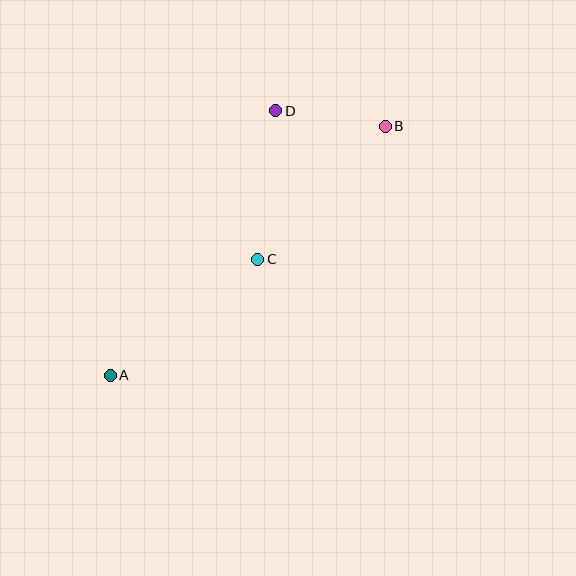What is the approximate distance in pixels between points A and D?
The distance between A and D is approximately 312 pixels.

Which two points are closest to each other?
Points B and D are closest to each other.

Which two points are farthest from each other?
Points A and B are farthest from each other.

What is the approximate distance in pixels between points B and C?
The distance between B and C is approximately 184 pixels.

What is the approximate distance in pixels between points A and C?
The distance between A and C is approximately 188 pixels.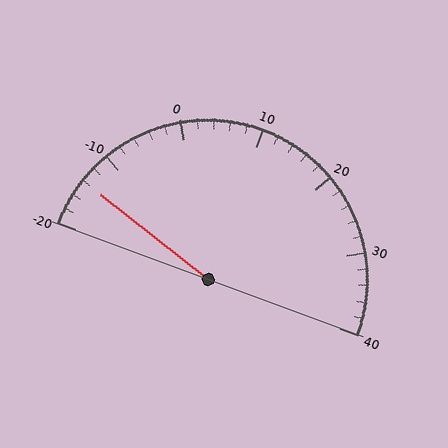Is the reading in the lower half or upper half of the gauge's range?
The reading is in the lower half of the range (-20 to 40).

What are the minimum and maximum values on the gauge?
The gauge ranges from -20 to 40.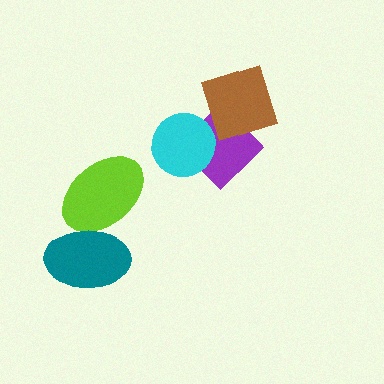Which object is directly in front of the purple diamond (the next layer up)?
The cyan circle is directly in front of the purple diamond.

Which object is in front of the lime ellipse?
The teal ellipse is in front of the lime ellipse.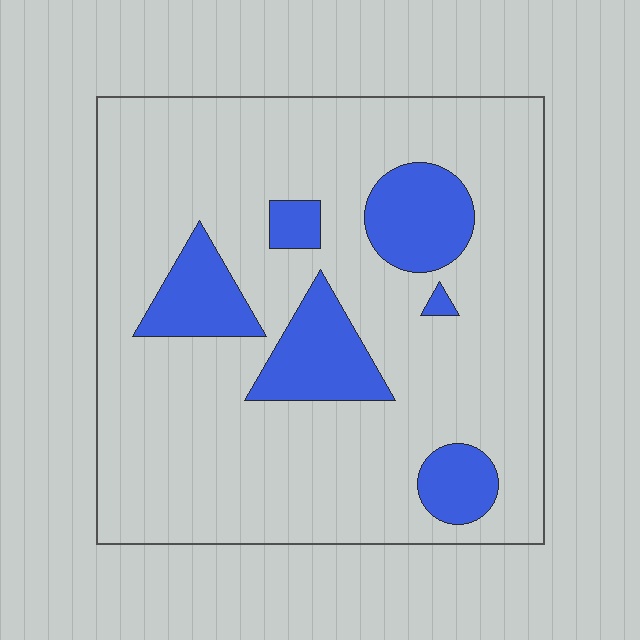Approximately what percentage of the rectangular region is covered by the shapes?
Approximately 20%.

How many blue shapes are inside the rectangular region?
6.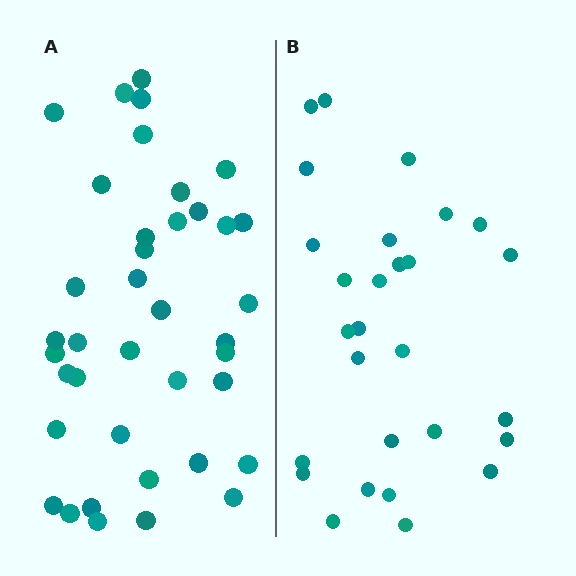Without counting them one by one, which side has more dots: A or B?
Region A (the left region) has more dots.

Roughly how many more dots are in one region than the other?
Region A has roughly 12 or so more dots than region B.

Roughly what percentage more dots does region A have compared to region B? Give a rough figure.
About 40% more.